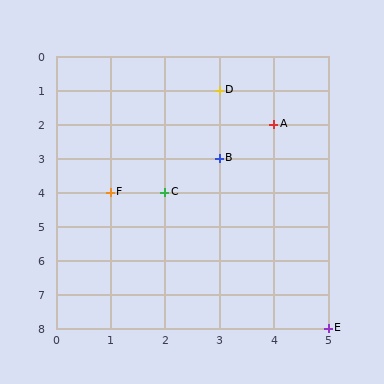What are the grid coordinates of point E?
Point E is at grid coordinates (5, 8).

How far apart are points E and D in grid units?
Points E and D are 2 columns and 7 rows apart (about 7.3 grid units diagonally).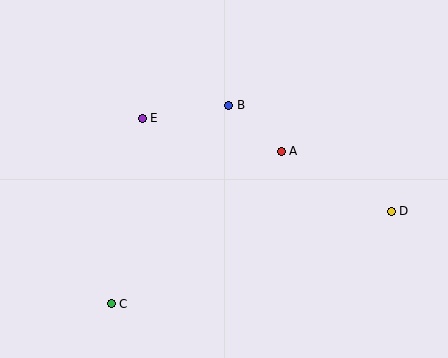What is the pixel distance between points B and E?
The distance between B and E is 88 pixels.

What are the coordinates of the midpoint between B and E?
The midpoint between B and E is at (185, 112).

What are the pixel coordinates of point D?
Point D is at (391, 211).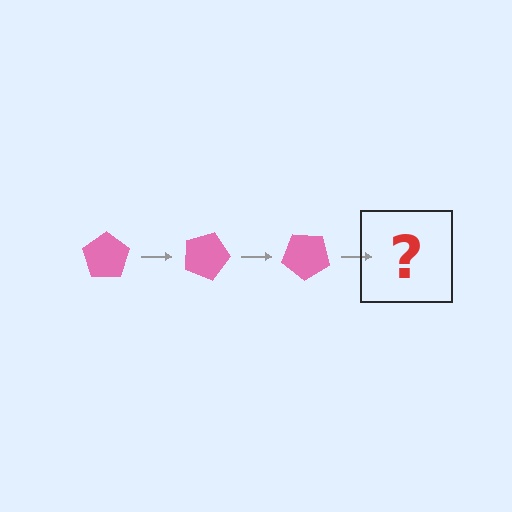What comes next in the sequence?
The next element should be a pink pentagon rotated 60 degrees.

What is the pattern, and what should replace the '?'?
The pattern is that the pentagon rotates 20 degrees each step. The '?' should be a pink pentagon rotated 60 degrees.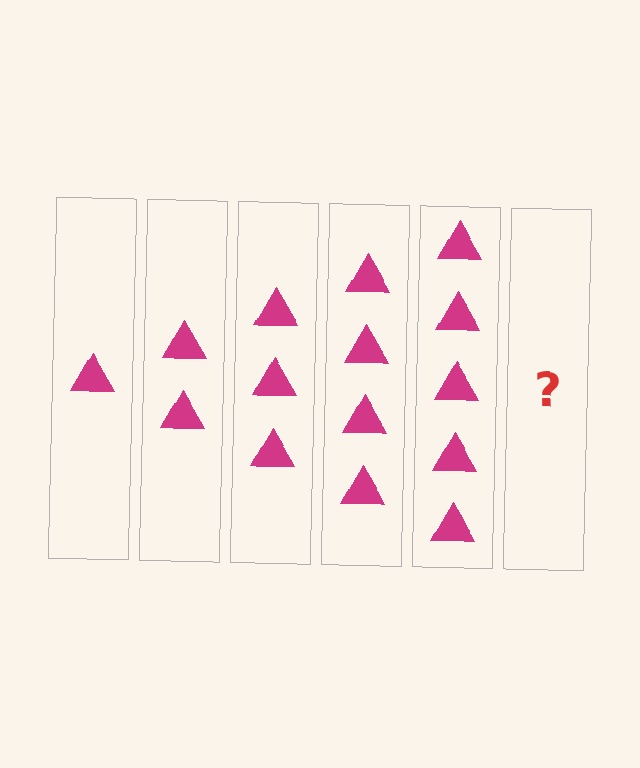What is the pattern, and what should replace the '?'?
The pattern is that each step adds one more triangle. The '?' should be 6 triangles.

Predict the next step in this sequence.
The next step is 6 triangles.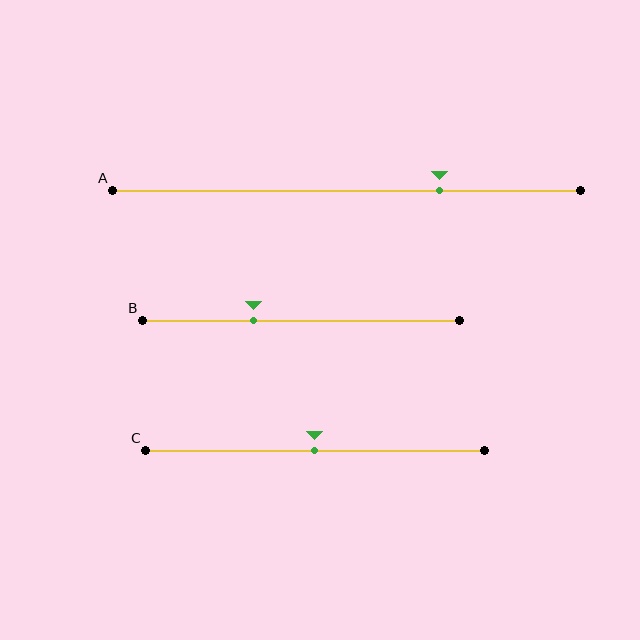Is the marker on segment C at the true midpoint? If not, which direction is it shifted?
Yes, the marker on segment C is at the true midpoint.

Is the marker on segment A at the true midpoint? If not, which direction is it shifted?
No, the marker on segment A is shifted to the right by about 20% of the segment length.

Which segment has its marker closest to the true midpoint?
Segment C has its marker closest to the true midpoint.